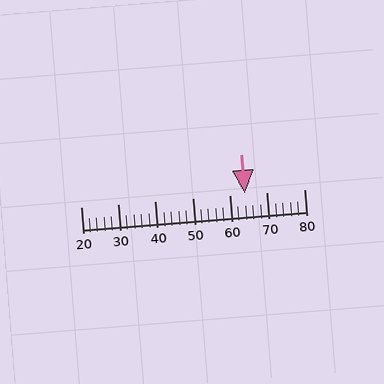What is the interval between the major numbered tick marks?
The major tick marks are spaced 10 units apart.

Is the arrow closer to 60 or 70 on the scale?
The arrow is closer to 60.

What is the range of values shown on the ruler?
The ruler shows values from 20 to 80.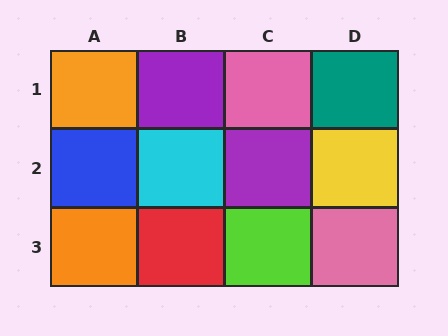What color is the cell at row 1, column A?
Orange.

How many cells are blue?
1 cell is blue.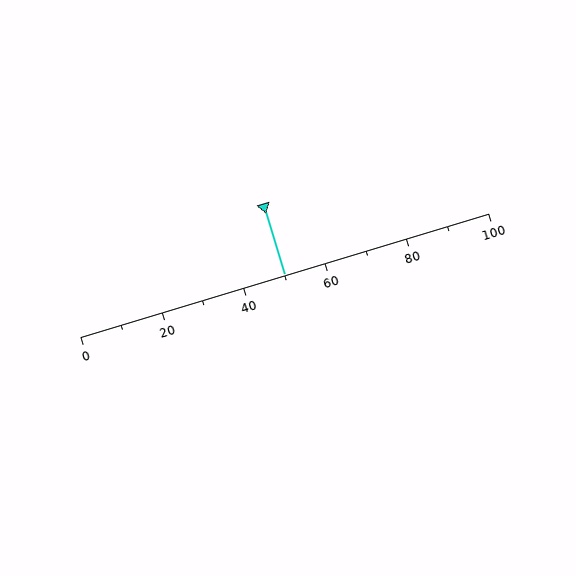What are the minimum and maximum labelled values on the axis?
The axis runs from 0 to 100.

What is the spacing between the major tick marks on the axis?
The major ticks are spaced 20 apart.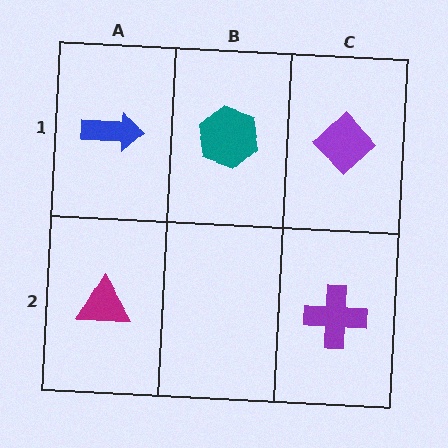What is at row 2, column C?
A purple cross.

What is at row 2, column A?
A magenta triangle.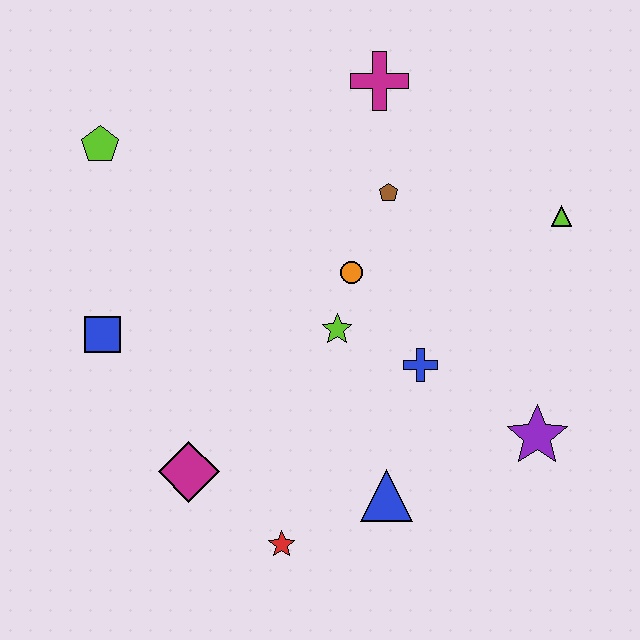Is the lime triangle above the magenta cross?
No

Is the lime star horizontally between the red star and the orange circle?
Yes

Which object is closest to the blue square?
The magenta diamond is closest to the blue square.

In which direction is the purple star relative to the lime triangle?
The purple star is below the lime triangle.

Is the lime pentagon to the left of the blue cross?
Yes